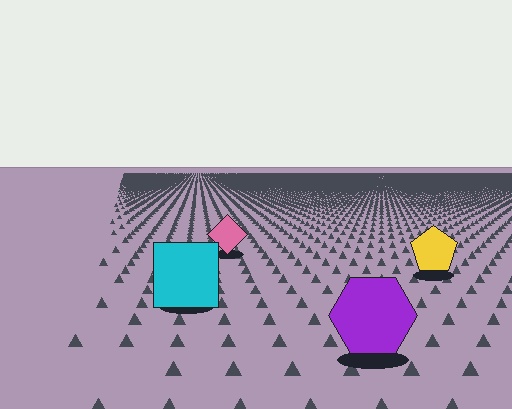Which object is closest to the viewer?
The purple hexagon is closest. The texture marks near it are larger and more spread out.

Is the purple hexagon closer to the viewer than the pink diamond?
Yes. The purple hexagon is closer — you can tell from the texture gradient: the ground texture is coarser near it.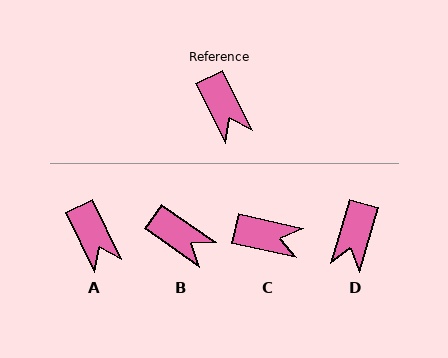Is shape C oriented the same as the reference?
No, it is off by about 51 degrees.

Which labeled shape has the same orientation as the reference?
A.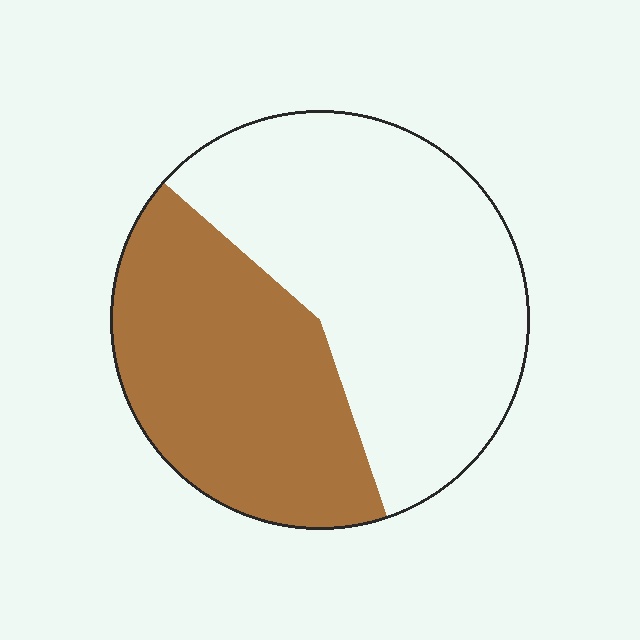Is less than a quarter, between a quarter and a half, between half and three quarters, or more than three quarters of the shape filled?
Between a quarter and a half.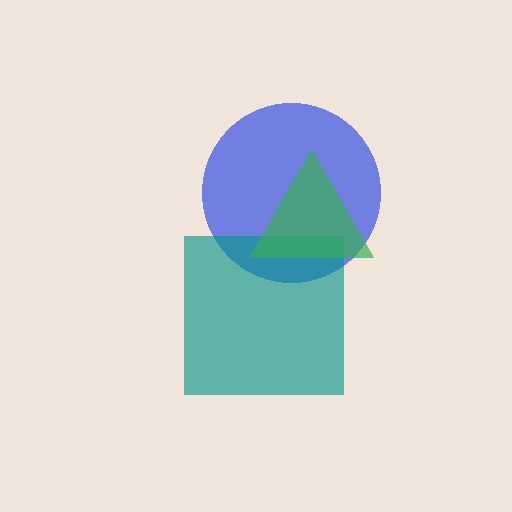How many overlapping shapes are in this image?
There are 3 overlapping shapes in the image.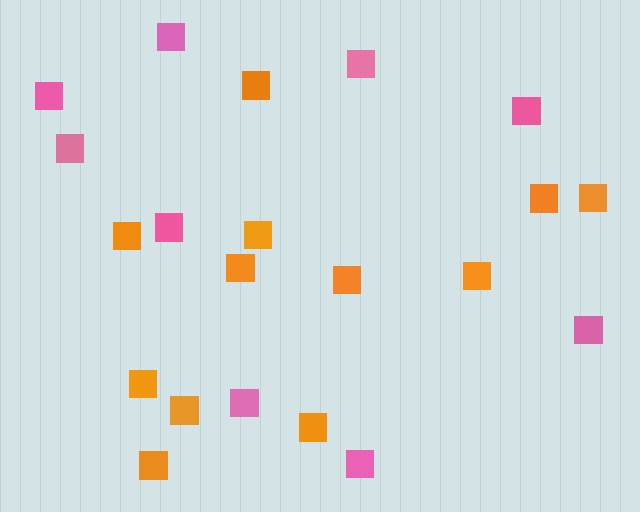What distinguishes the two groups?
There are 2 groups: one group of pink squares (9) and one group of orange squares (12).